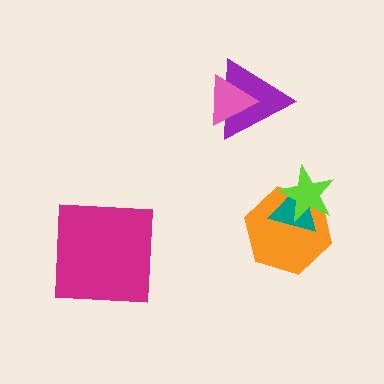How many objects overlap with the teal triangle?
2 objects overlap with the teal triangle.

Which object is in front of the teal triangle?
The lime star is in front of the teal triangle.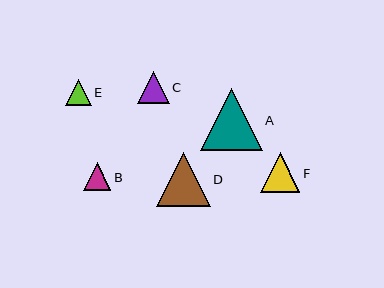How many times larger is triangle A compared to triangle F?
Triangle A is approximately 1.6 times the size of triangle F.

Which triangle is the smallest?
Triangle E is the smallest with a size of approximately 26 pixels.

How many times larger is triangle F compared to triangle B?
Triangle F is approximately 1.5 times the size of triangle B.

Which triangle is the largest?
Triangle A is the largest with a size of approximately 62 pixels.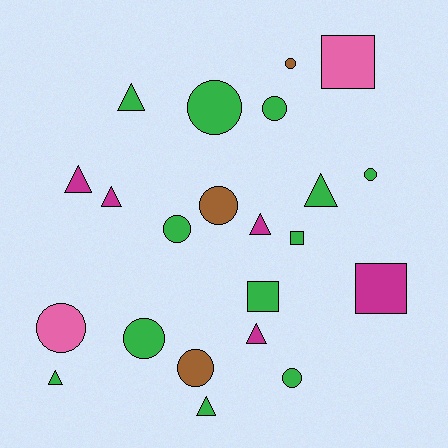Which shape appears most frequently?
Circle, with 10 objects.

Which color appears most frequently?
Green, with 12 objects.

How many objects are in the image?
There are 22 objects.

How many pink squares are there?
There is 1 pink square.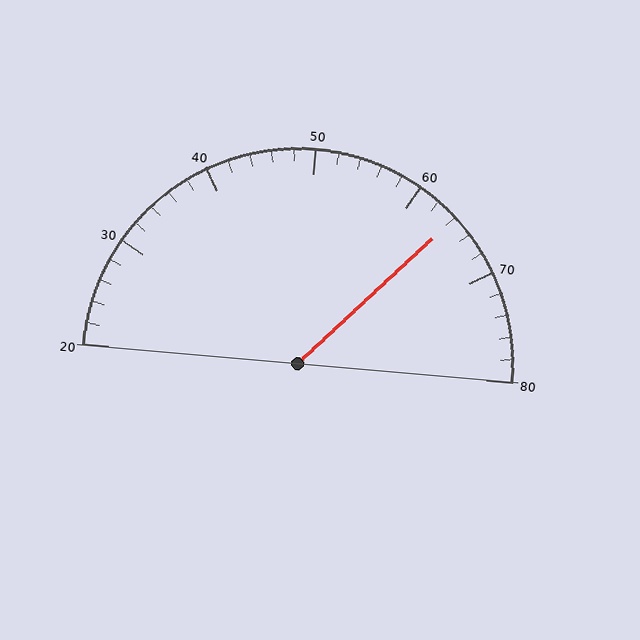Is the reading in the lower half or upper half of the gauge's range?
The reading is in the upper half of the range (20 to 80).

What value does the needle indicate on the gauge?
The needle indicates approximately 64.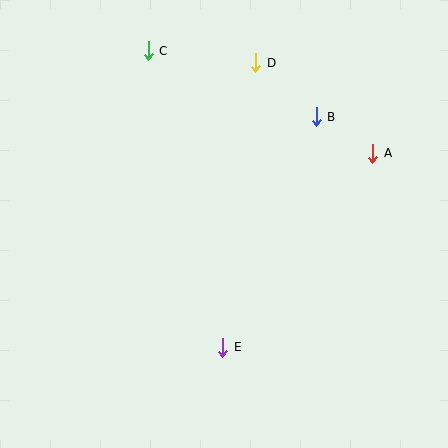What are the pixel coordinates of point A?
Point A is at (372, 153).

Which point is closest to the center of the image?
Point E at (223, 347) is closest to the center.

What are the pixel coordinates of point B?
Point B is at (316, 117).